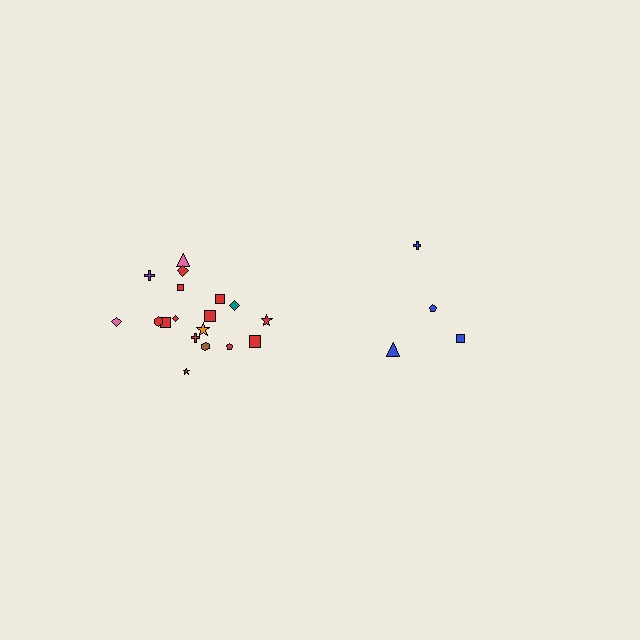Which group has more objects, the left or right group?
The left group.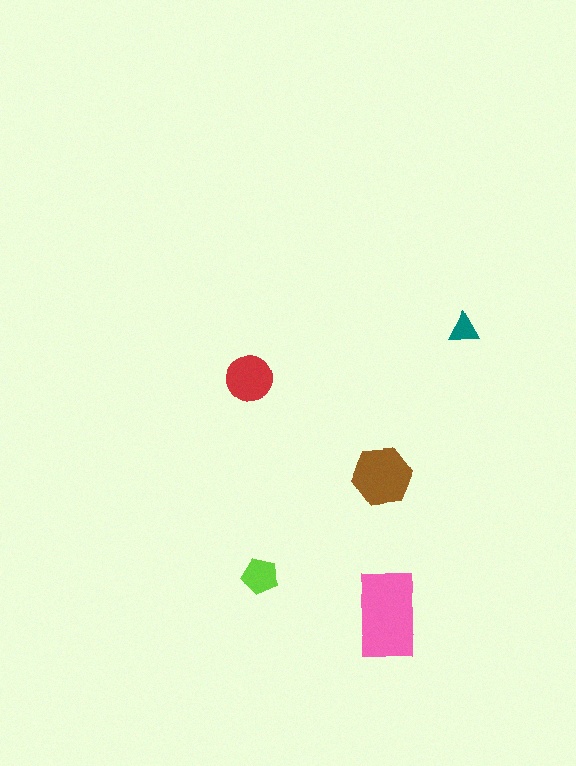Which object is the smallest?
The teal triangle.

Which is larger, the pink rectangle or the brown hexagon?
The pink rectangle.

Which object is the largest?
The pink rectangle.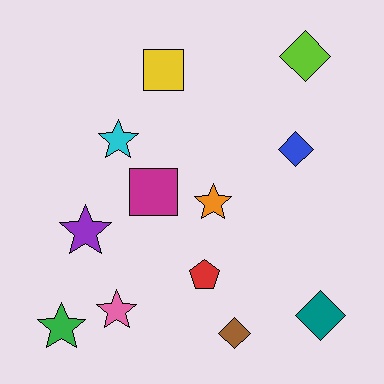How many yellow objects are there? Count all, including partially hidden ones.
There is 1 yellow object.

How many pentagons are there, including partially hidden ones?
There is 1 pentagon.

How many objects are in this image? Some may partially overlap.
There are 12 objects.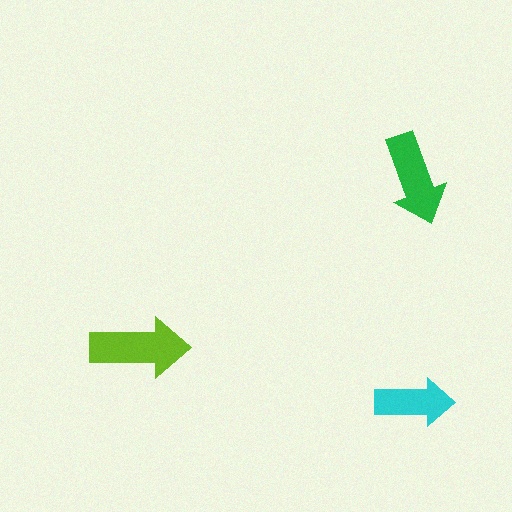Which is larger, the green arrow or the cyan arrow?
The green one.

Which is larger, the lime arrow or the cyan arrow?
The lime one.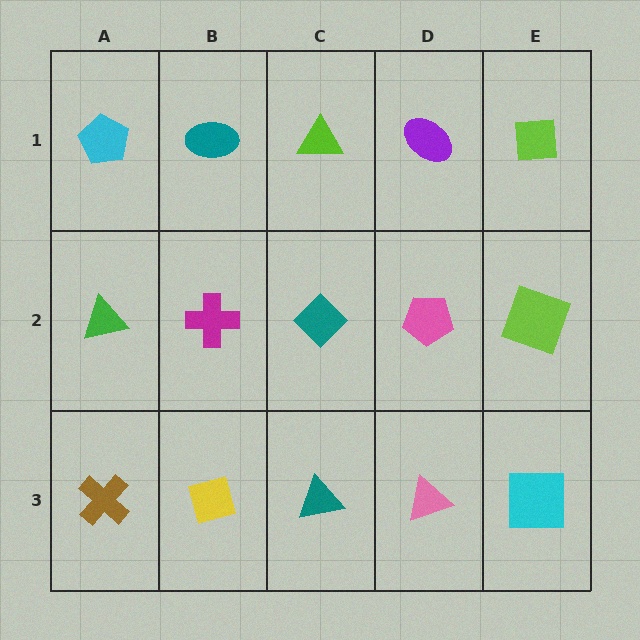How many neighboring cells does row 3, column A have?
2.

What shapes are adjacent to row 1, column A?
A green triangle (row 2, column A), a teal ellipse (row 1, column B).